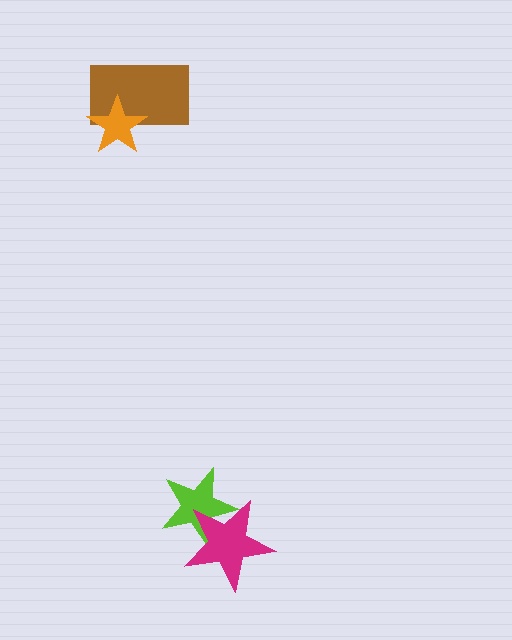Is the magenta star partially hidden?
No, no other shape covers it.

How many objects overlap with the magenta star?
1 object overlaps with the magenta star.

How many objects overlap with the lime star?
1 object overlaps with the lime star.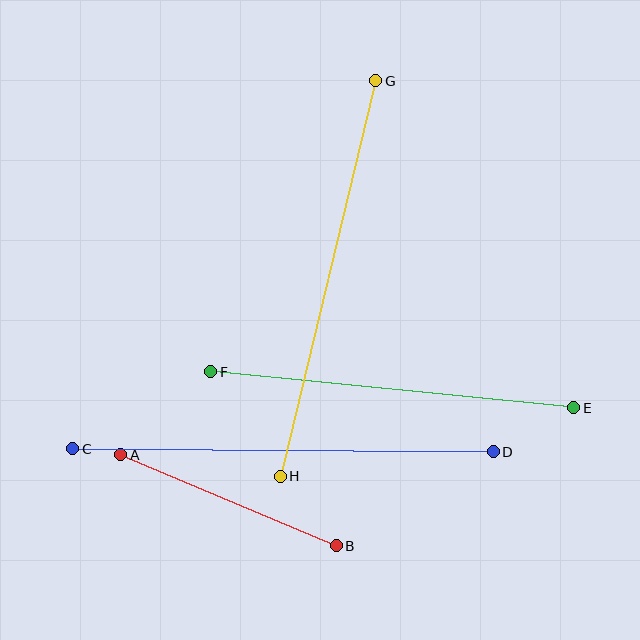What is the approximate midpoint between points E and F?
The midpoint is at approximately (392, 390) pixels.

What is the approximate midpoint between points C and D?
The midpoint is at approximately (283, 450) pixels.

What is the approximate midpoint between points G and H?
The midpoint is at approximately (328, 279) pixels.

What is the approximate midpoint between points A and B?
The midpoint is at approximately (228, 500) pixels.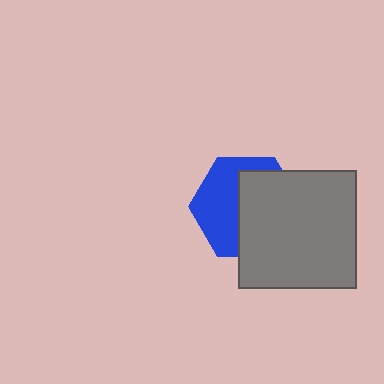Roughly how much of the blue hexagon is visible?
About half of it is visible (roughly 46%).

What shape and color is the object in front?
The object in front is a gray square.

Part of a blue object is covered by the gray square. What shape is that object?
It is a hexagon.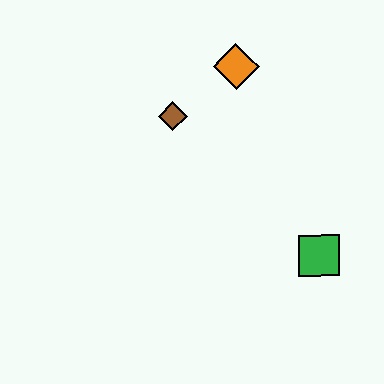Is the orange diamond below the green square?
No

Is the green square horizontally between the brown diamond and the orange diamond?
No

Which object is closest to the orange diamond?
The brown diamond is closest to the orange diamond.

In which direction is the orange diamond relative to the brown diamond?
The orange diamond is to the right of the brown diamond.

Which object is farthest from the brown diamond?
The green square is farthest from the brown diamond.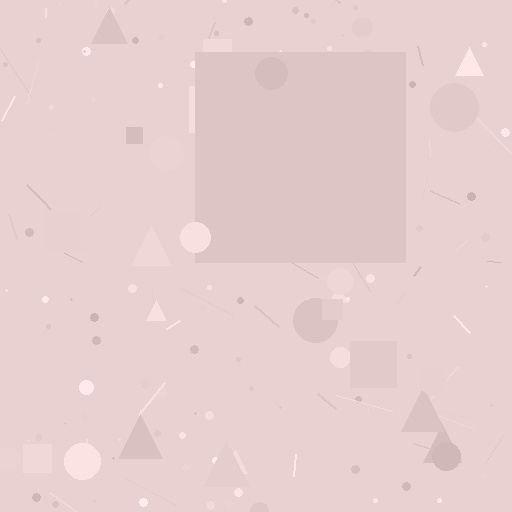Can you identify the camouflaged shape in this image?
The camouflaged shape is a square.